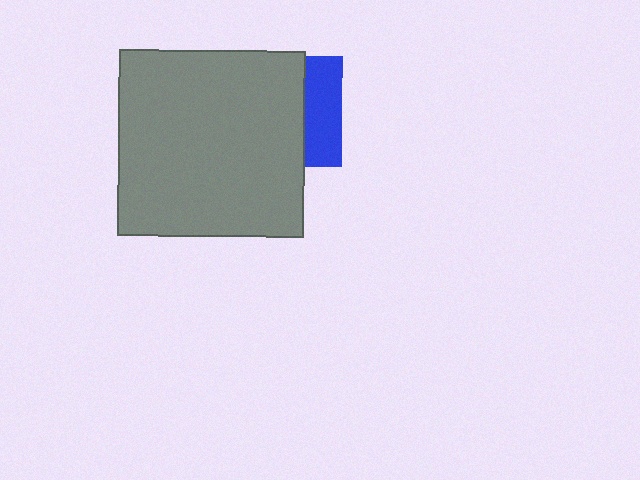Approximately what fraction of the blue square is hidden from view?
Roughly 66% of the blue square is hidden behind the gray square.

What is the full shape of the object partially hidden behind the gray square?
The partially hidden object is a blue square.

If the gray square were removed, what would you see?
You would see the complete blue square.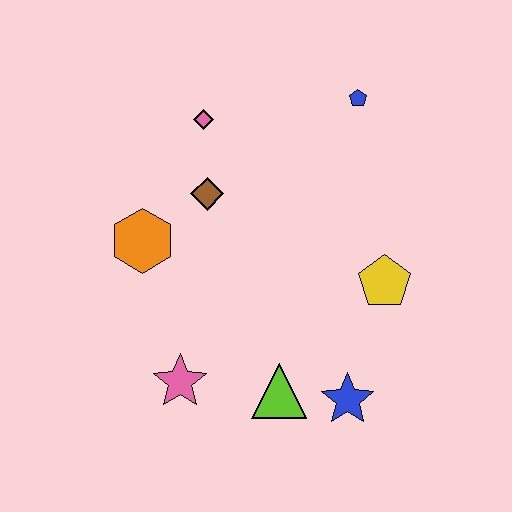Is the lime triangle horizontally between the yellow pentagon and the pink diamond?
Yes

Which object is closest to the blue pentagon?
The pink diamond is closest to the blue pentagon.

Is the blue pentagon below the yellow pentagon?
No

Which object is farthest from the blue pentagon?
The pink star is farthest from the blue pentagon.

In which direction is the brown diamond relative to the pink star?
The brown diamond is above the pink star.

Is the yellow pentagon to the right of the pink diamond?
Yes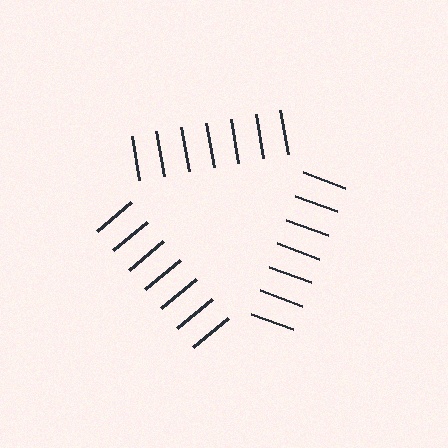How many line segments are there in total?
21 — 7 along each of the 3 edges.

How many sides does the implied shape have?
3 sides — the line-ends trace a triangle.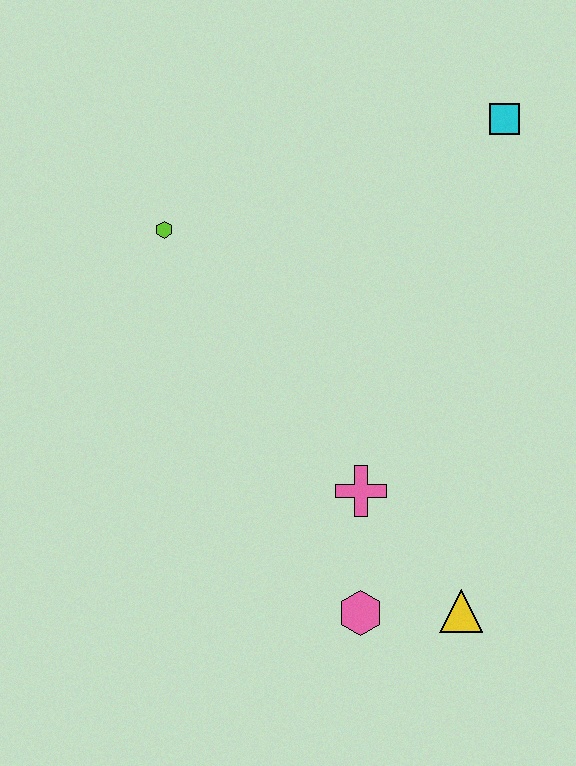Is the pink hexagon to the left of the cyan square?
Yes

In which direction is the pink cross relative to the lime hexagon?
The pink cross is below the lime hexagon.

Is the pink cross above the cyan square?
No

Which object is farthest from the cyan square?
The pink hexagon is farthest from the cyan square.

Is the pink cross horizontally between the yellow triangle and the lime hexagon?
Yes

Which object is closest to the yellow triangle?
The pink hexagon is closest to the yellow triangle.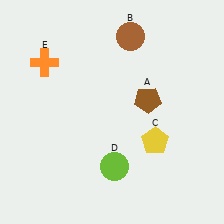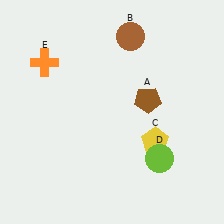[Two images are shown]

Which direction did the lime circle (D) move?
The lime circle (D) moved right.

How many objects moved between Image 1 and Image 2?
1 object moved between the two images.